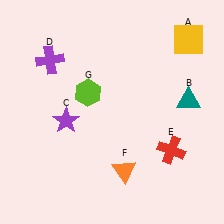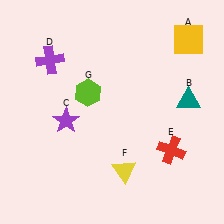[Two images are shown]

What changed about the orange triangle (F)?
In Image 1, F is orange. In Image 2, it changed to yellow.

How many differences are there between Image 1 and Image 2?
There is 1 difference between the two images.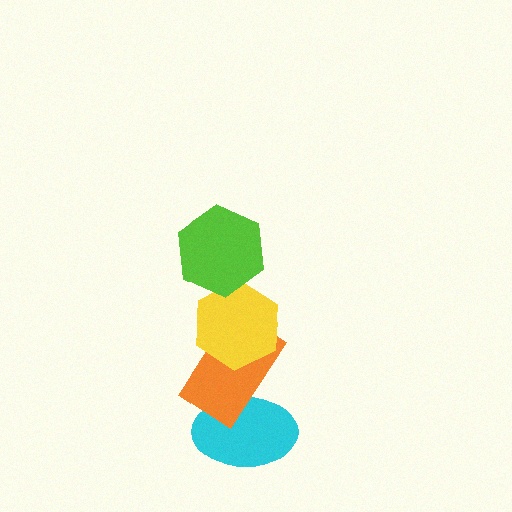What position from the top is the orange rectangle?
The orange rectangle is 3rd from the top.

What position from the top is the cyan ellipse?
The cyan ellipse is 4th from the top.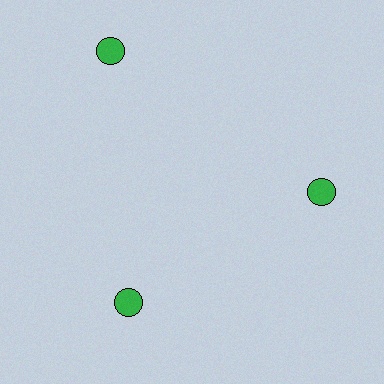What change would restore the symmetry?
The symmetry would be restored by moving it inward, back onto the ring so that all 3 circles sit at equal angles and equal distance from the center.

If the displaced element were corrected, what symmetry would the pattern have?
It would have 3-fold rotational symmetry — the pattern would map onto itself every 120 degrees.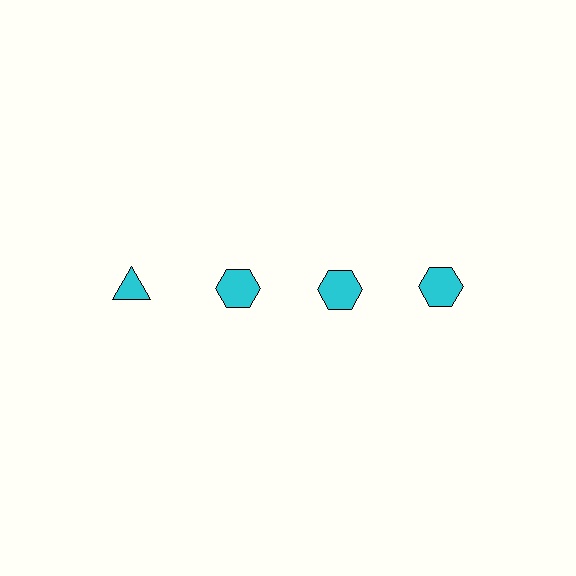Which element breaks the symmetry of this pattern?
The cyan triangle in the top row, leftmost column breaks the symmetry. All other shapes are cyan hexagons.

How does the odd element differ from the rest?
It has a different shape: triangle instead of hexagon.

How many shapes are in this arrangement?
There are 4 shapes arranged in a grid pattern.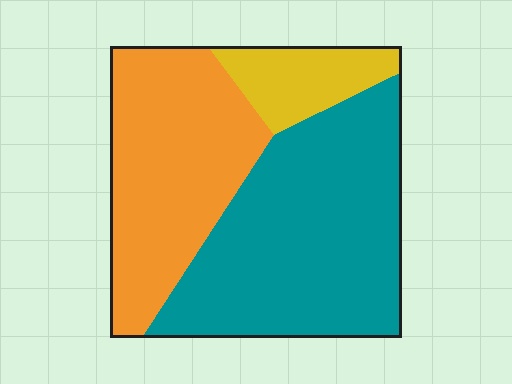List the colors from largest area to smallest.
From largest to smallest: teal, orange, yellow.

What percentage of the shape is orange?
Orange covers 37% of the shape.